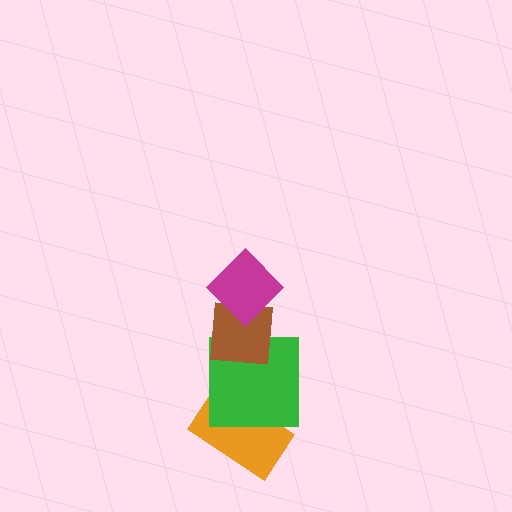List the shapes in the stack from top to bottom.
From top to bottom: the magenta diamond, the brown square, the green square, the orange rectangle.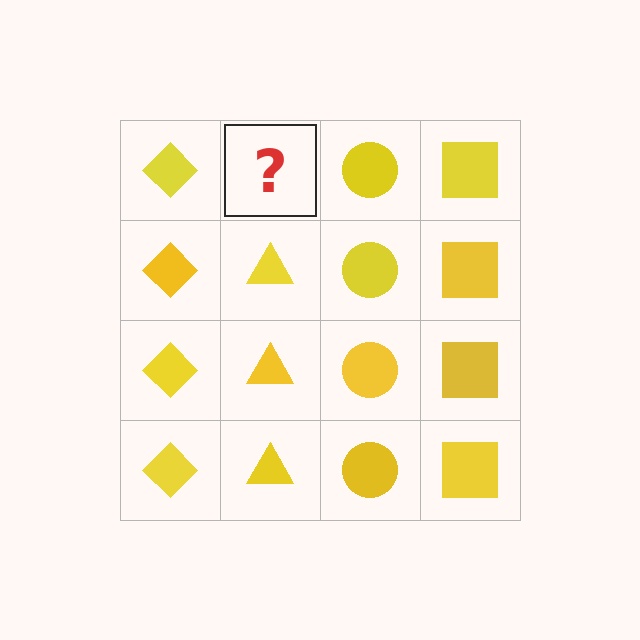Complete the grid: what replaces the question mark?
The question mark should be replaced with a yellow triangle.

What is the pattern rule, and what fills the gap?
The rule is that each column has a consistent shape. The gap should be filled with a yellow triangle.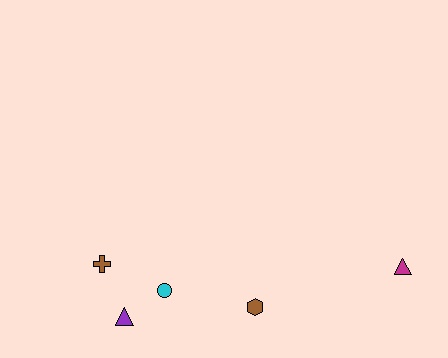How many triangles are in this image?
There are 2 triangles.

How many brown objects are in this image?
There are 2 brown objects.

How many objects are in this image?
There are 5 objects.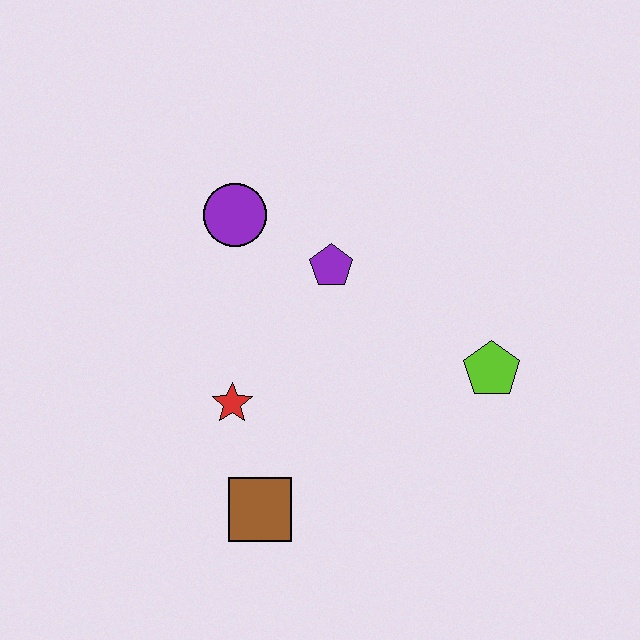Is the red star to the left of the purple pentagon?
Yes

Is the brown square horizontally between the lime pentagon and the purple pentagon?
No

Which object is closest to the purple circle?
The purple pentagon is closest to the purple circle.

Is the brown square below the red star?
Yes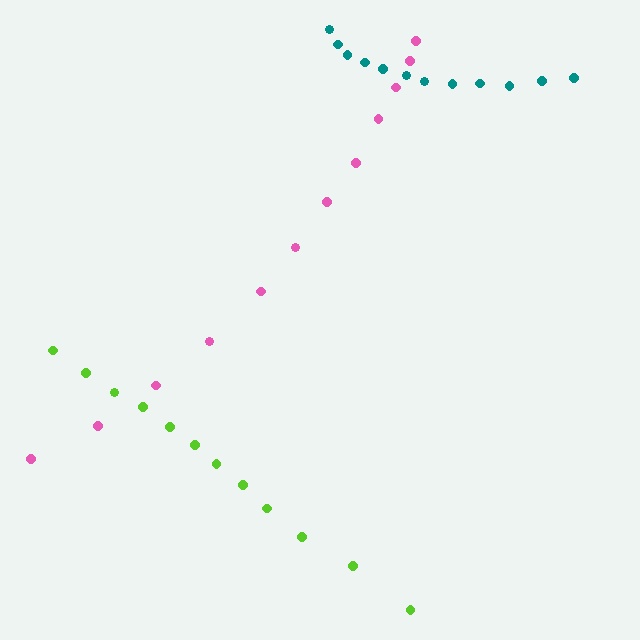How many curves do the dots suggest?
There are 3 distinct paths.